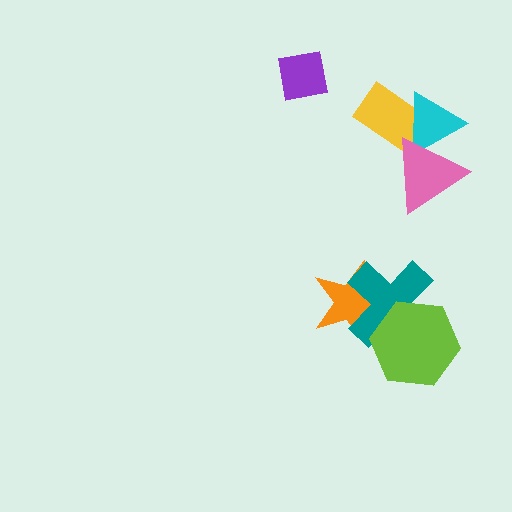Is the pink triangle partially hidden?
No, no other shape covers it.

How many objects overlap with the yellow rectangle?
2 objects overlap with the yellow rectangle.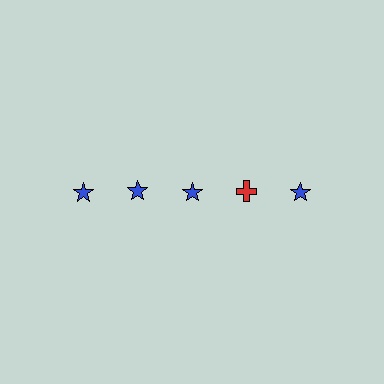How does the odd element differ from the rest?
It differs in both color (red instead of blue) and shape (cross instead of star).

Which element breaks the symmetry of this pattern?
The red cross in the top row, second from right column breaks the symmetry. All other shapes are blue stars.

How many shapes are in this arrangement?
There are 5 shapes arranged in a grid pattern.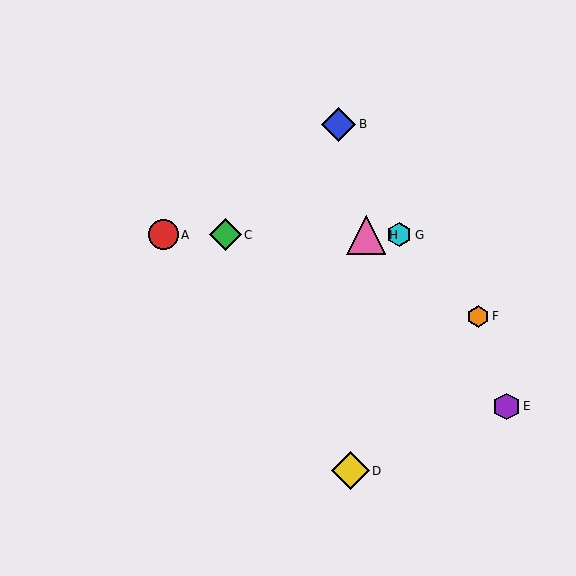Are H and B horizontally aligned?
No, H is at y≈235 and B is at y≈124.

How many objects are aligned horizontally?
4 objects (A, C, G, H) are aligned horizontally.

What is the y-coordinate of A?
Object A is at y≈235.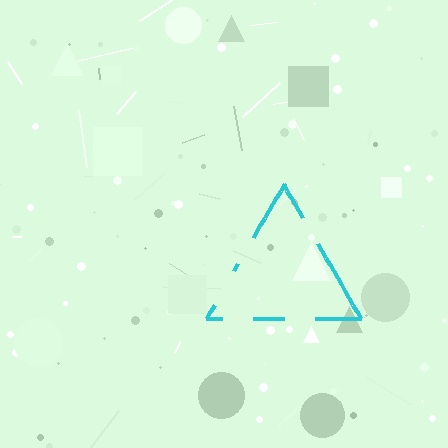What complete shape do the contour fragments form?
The contour fragments form a triangle.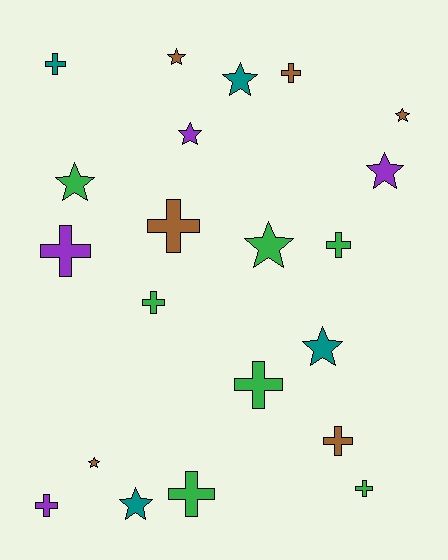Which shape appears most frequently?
Cross, with 11 objects.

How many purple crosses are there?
There are 2 purple crosses.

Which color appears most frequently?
Green, with 7 objects.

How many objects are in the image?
There are 21 objects.